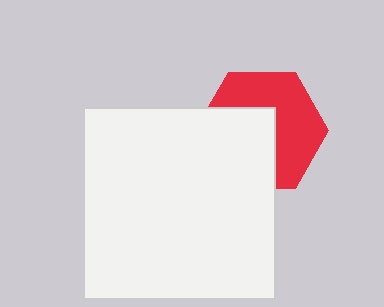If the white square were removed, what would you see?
You would see the complete red hexagon.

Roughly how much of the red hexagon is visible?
About half of it is visible (roughly 54%).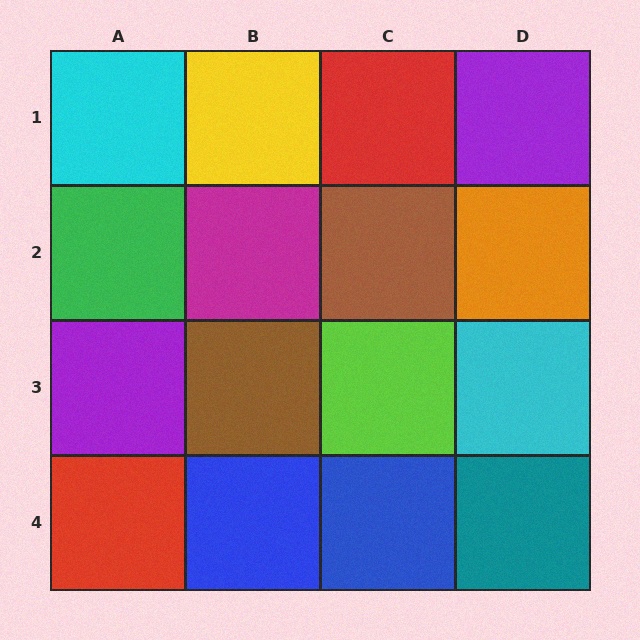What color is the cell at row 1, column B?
Yellow.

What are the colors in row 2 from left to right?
Green, magenta, brown, orange.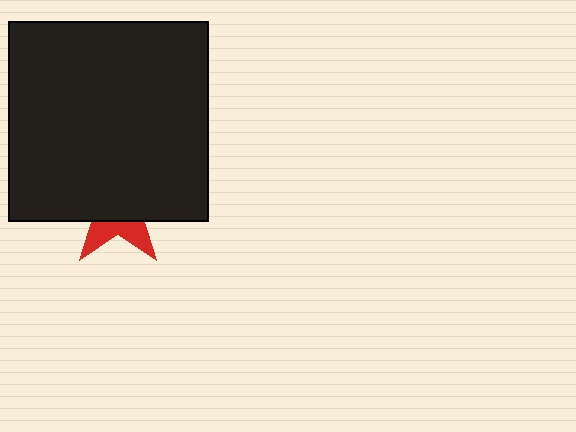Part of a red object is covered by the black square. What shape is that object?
It is a star.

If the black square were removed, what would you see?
You would see the complete red star.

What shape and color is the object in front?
The object in front is a black square.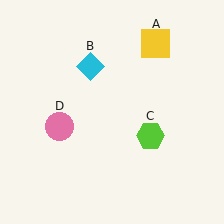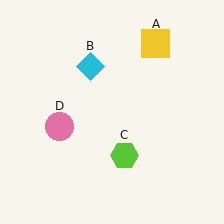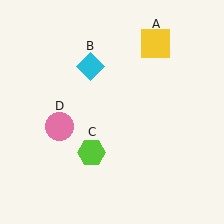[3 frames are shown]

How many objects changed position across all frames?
1 object changed position: lime hexagon (object C).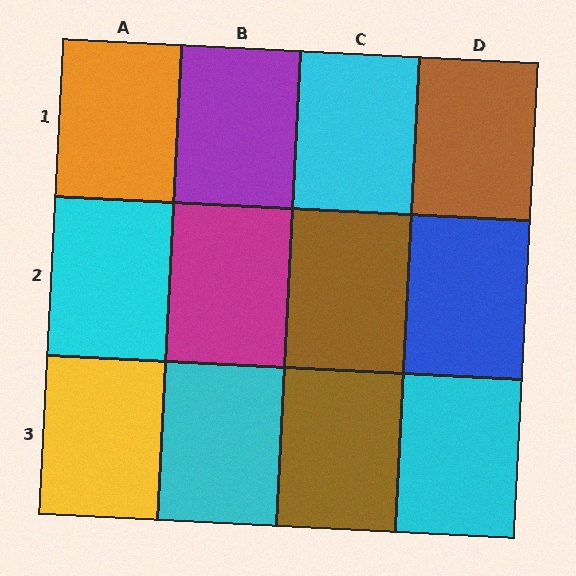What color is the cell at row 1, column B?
Purple.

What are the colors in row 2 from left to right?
Cyan, magenta, brown, blue.